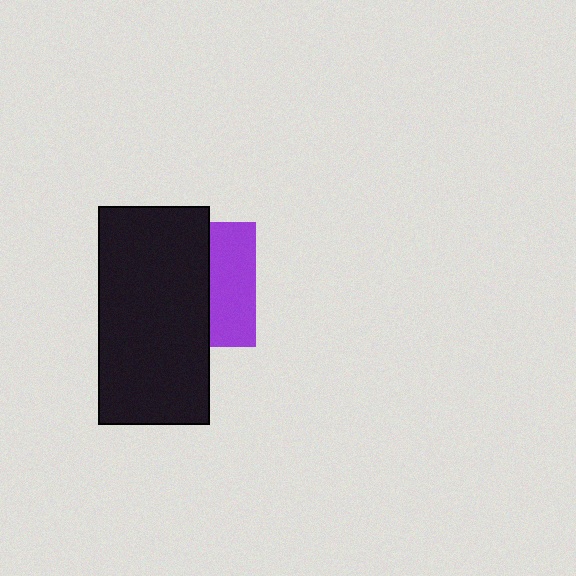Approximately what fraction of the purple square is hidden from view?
Roughly 63% of the purple square is hidden behind the black rectangle.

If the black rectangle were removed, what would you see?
You would see the complete purple square.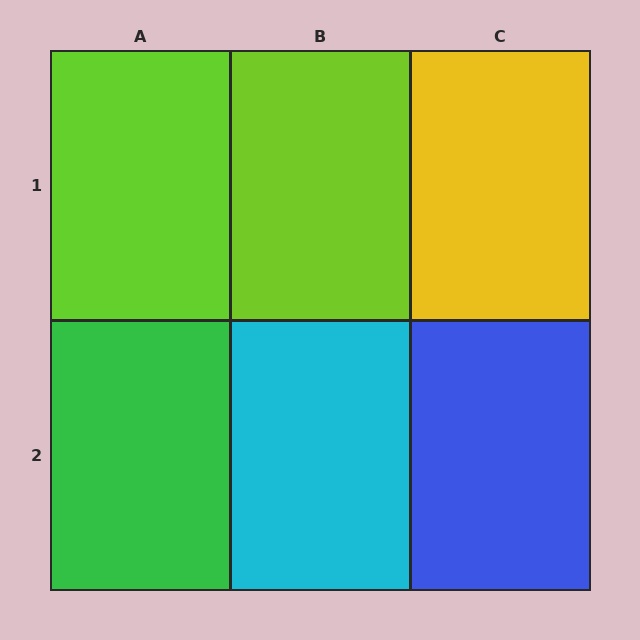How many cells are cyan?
1 cell is cyan.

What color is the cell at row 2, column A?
Green.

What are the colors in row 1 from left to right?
Lime, lime, yellow.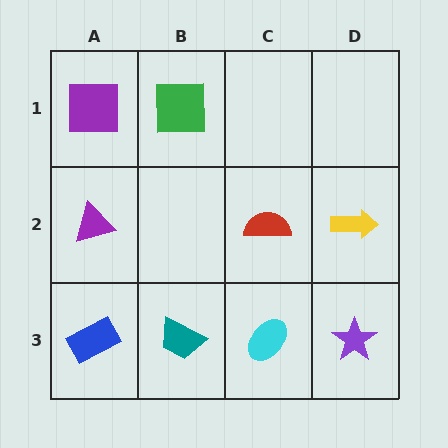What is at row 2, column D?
A yellow arrow.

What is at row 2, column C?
A red semicircle.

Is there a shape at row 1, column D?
No, that cell is empty.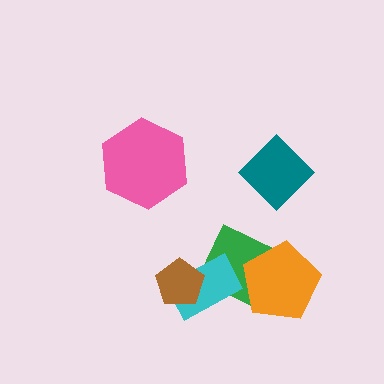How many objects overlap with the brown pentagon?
2 objects overlap with the brown pentagon.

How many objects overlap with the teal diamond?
0 objects overlap with the teal diamond.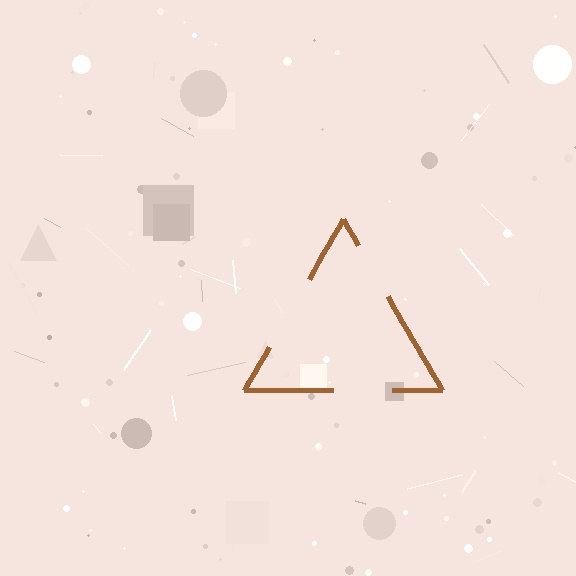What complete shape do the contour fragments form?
The contour fragments form a triangle.